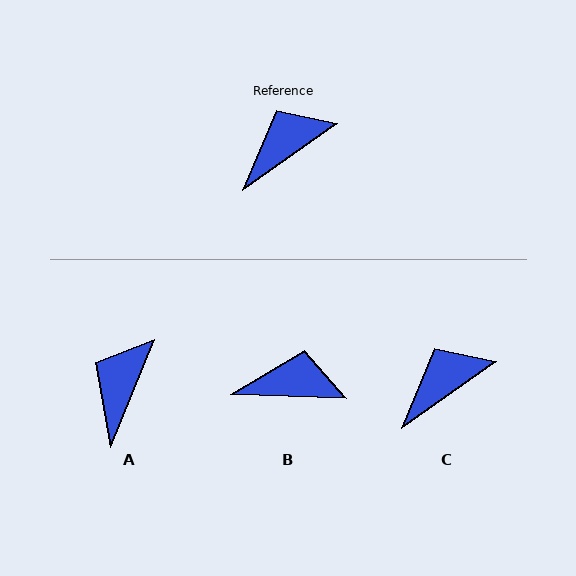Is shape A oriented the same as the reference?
No, it is off by about 33 degrees.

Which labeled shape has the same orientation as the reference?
C.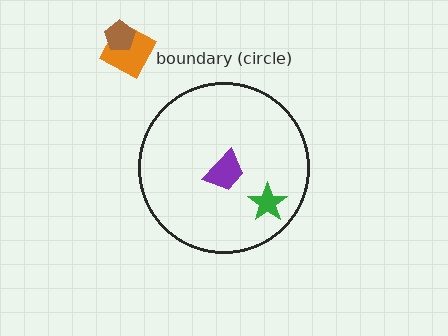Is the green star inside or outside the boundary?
Inside.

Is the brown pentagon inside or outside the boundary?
Outside.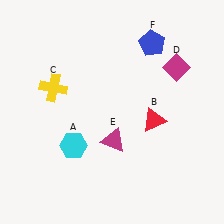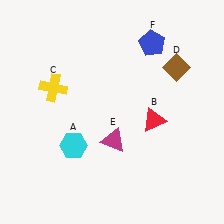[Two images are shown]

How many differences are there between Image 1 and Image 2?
There is 1 difference between the two images.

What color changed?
The diamond (D) changed from magenta in Image 1 to brown in Image 2.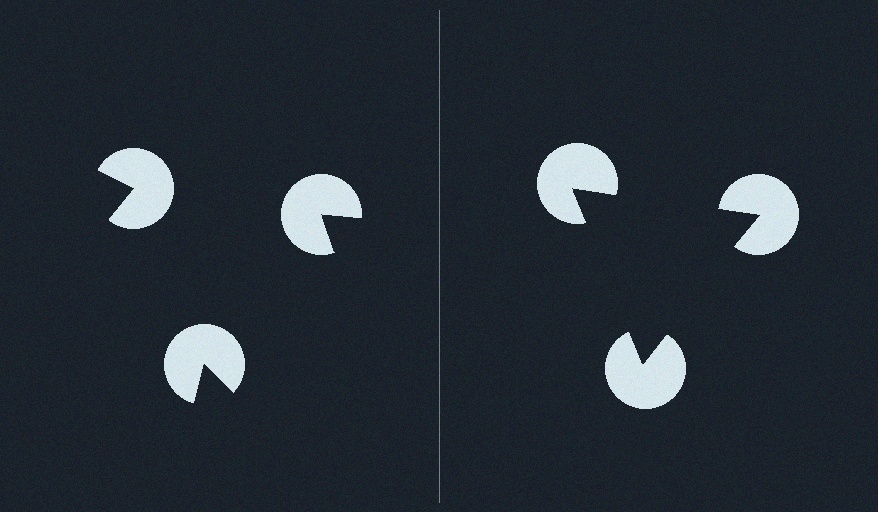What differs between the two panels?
The pac-man discs are positioned identically on both sides; only the wedge orientations differ. On the right they align to a triangle; on the left they are misaligned.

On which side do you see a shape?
An illusory triangle appears on the right side. On the left side the wedge cuts are rotated, so no coherent shape forms.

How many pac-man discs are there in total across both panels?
6 — 3 on each side.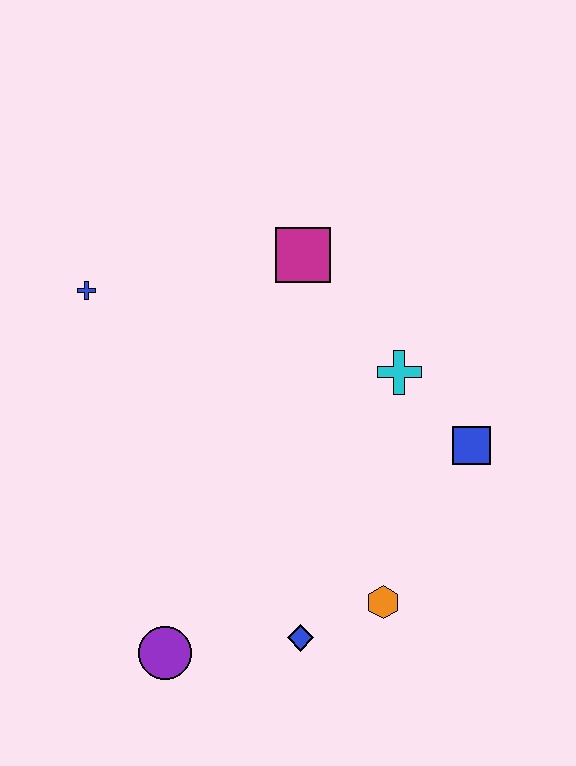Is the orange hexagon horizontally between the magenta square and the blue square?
Yes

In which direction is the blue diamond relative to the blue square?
The blue diamond is below the blue square.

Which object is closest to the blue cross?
The magenta square is closest to the blue cross.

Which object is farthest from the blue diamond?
The blue cross is farthest from the blue diamond.